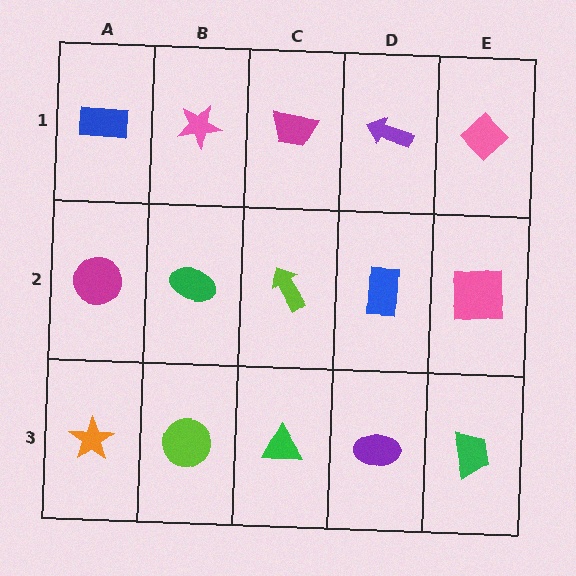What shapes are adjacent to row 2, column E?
A pink diamond (row 1, column E), a green trapezoid (row 3, column E), a blue rectangle (row 2, column D).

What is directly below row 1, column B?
A green ellipse.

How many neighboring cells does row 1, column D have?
3.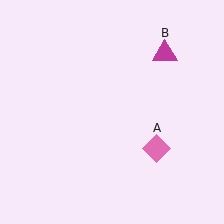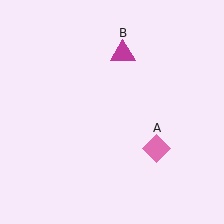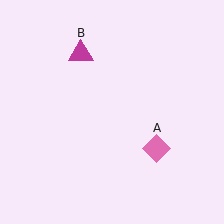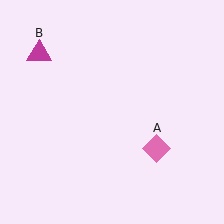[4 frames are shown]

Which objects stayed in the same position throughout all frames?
Pink diamond (object A) remained stationary.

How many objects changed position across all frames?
1 object changed position: magenta triangle (object B).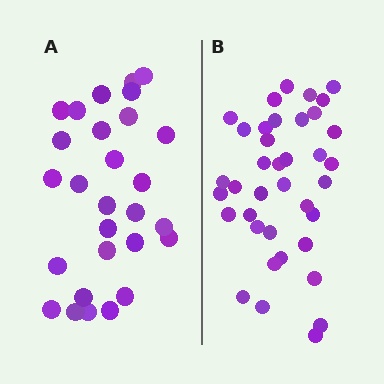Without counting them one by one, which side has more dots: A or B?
Region B (the right region) has more dots.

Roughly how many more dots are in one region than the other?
Region B has roughly 10 or so more dots than region A.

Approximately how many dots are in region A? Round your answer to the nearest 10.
About 30 dots. (The exact count is 28, which rounds to 30.)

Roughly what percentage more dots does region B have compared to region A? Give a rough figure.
About 35% more.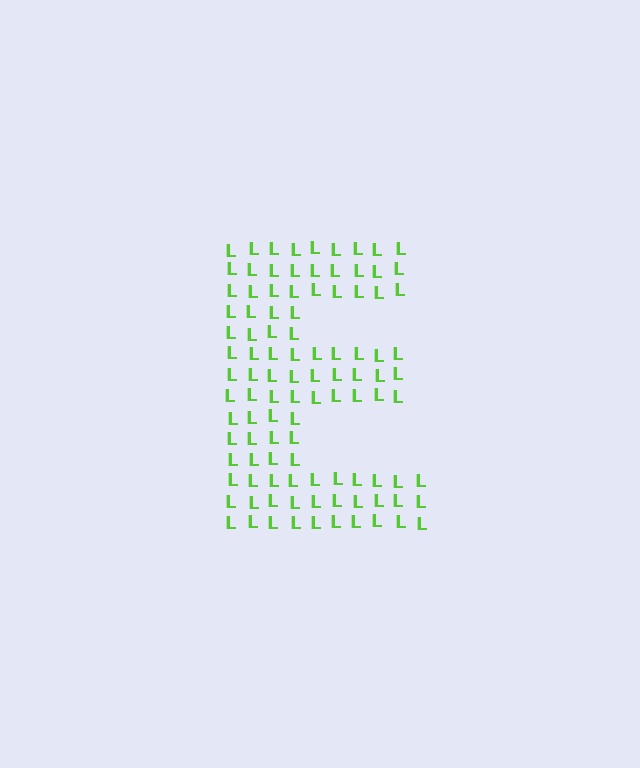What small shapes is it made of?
It is made of small letter L's.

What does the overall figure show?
The overall figure shows the letter E.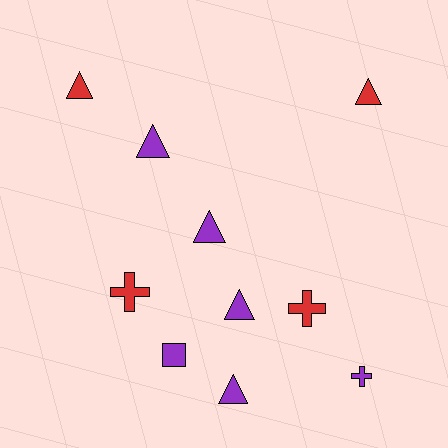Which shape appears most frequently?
Triangle, with 6 objects.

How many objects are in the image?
There are 10 objects.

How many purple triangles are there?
There are 4 purple triangles.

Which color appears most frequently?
Purple, with 6 objects.